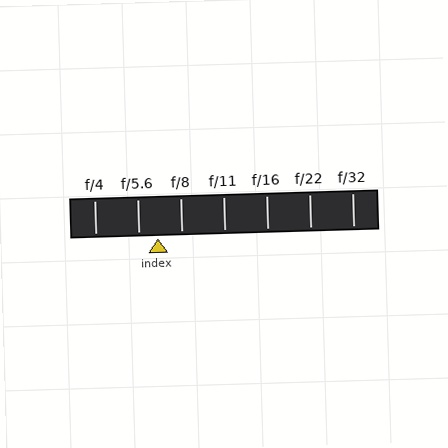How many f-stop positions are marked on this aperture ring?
There are 7 f-stop positions marked.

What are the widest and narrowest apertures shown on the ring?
The widest aperture shown is f/4 and the narrowest is f/32.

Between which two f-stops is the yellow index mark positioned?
The index mark is between f/5.6 and f/8.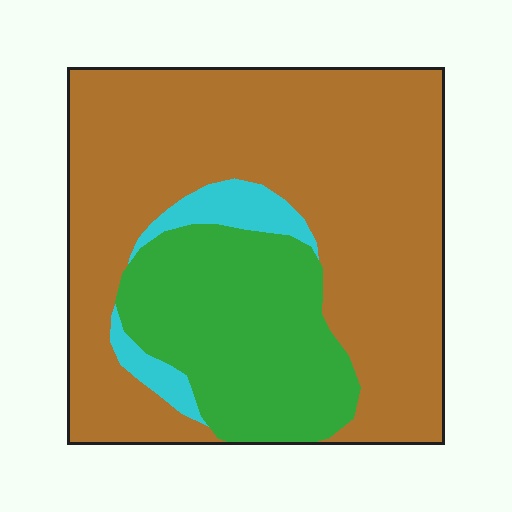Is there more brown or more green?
Brown.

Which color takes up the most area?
Brown, at roughly 65%.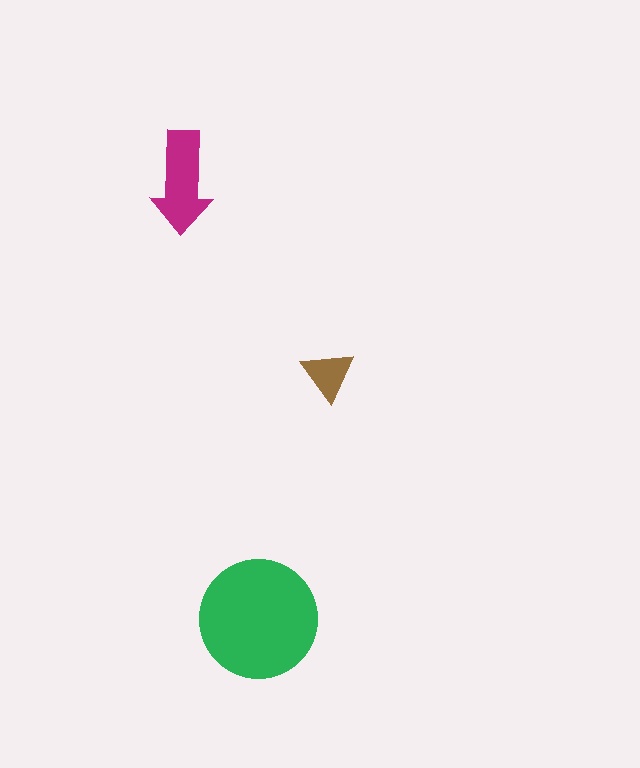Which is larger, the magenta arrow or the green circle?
The green circle.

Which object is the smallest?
The brown triangle.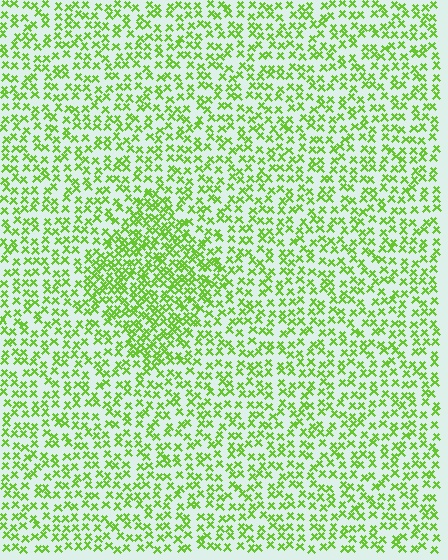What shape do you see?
I see a diamond.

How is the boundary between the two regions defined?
The boundary is defined by a change in element density (approximately 1.8x ratio). All elements are the same color, size, and shape.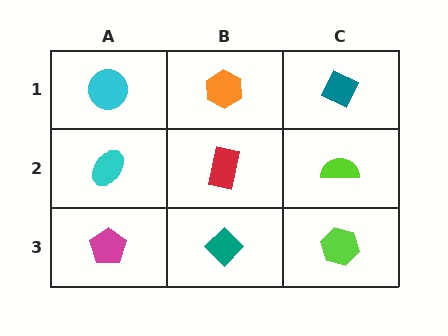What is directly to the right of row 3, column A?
A teal diamond.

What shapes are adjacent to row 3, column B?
A red rectangle (row 2, column B), a magenta pentagon (row 3, column A), a lime hexagon (row 3, column C).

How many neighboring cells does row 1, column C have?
2.